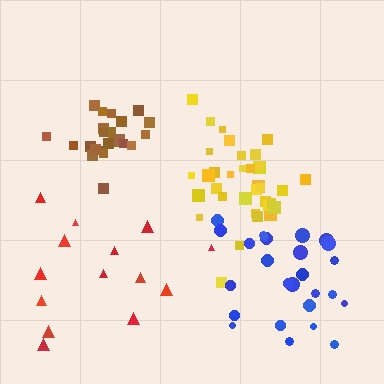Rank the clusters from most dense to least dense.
brown, yellow, blue, red.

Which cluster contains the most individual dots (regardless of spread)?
Yellow (35).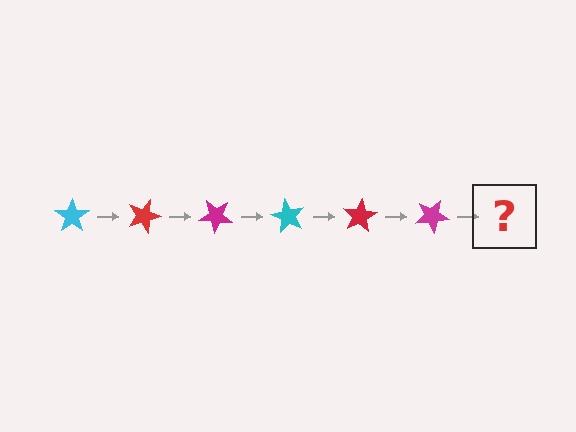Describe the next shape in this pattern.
It should be a cyan star, rotated 120 degrees from the start.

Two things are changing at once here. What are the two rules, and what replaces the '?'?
The two rules are that it rotates 20 degrees each step and the color cycles through cyan, red, and magenta. The '?' should be a cyan star, rotated 120 degrees from the start.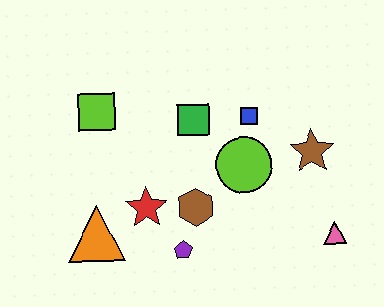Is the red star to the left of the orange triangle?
No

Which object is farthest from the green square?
The pink triangle is farthest from the green square.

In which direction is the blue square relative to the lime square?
The blue square is to the right of the lime square.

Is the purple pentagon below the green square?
Yes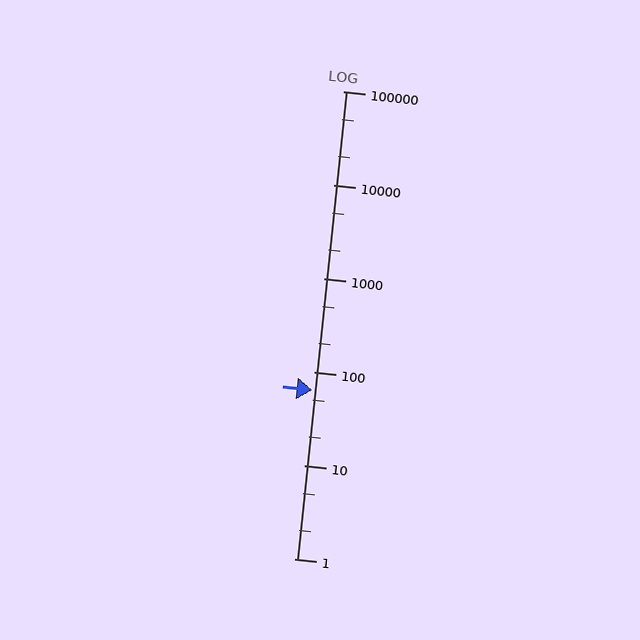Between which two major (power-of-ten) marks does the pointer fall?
The pointer is between 10 and 100.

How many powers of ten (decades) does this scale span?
The scale spans 5 decades, from 1 to 100000.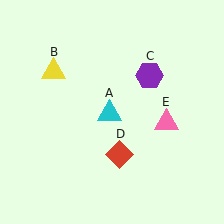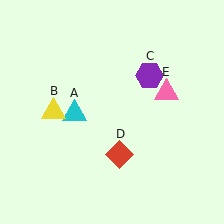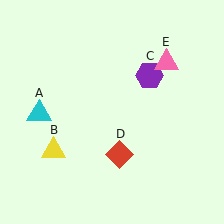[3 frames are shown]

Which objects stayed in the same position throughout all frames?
Purple hexagon (object C) and red diamond (object D) remained stationary.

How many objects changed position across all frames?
3 objects changed position: cyan triangle (object A), yellow triangle (object B), pink triangle (object E).